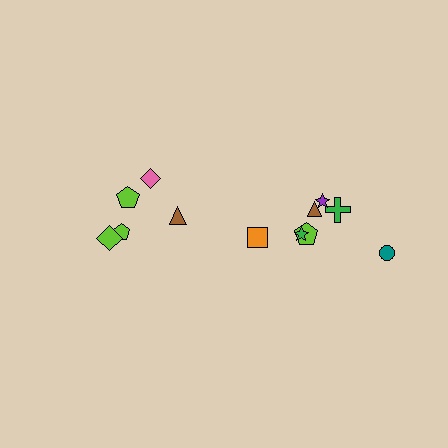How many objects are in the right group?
There are 7 objects.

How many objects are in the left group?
There are 5 objects.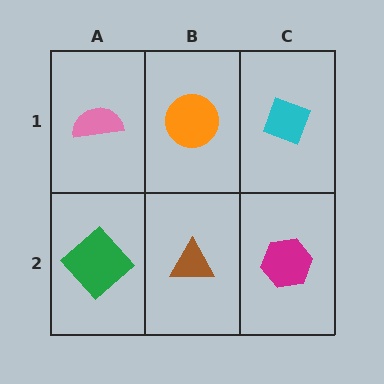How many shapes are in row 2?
3 shapes.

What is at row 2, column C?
A magenta hexagon.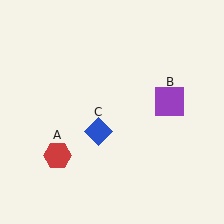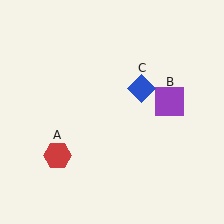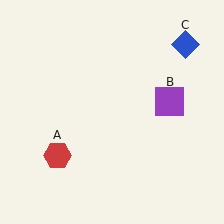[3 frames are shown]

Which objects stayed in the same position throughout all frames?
Red hexagon (object A) and purple square (object B) remained stationary.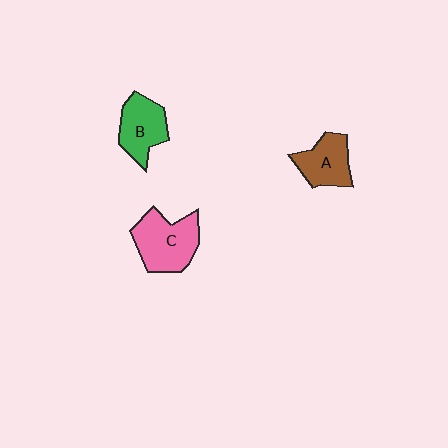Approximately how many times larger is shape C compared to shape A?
Approximately 1.4 times.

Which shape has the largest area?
Shape C (pink).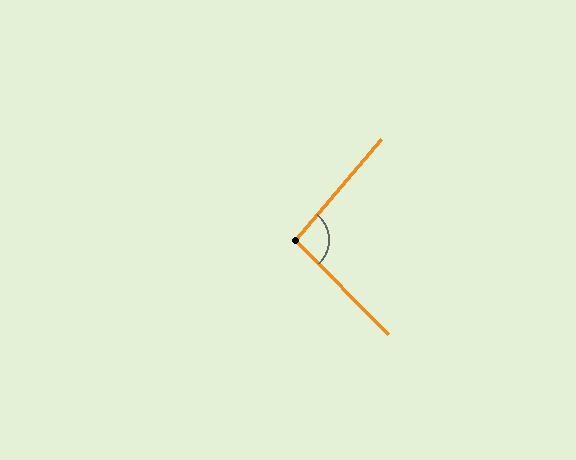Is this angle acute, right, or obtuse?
It is approximately a right angle.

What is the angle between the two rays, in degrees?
Approximately 95 degrees.